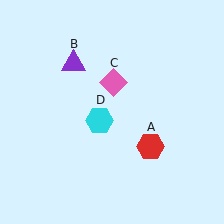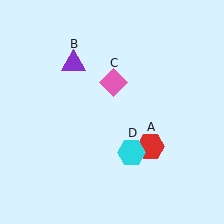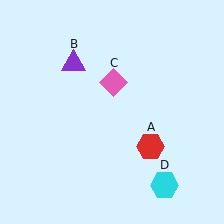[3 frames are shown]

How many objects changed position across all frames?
1 object changed position: cyan hexagon (object D).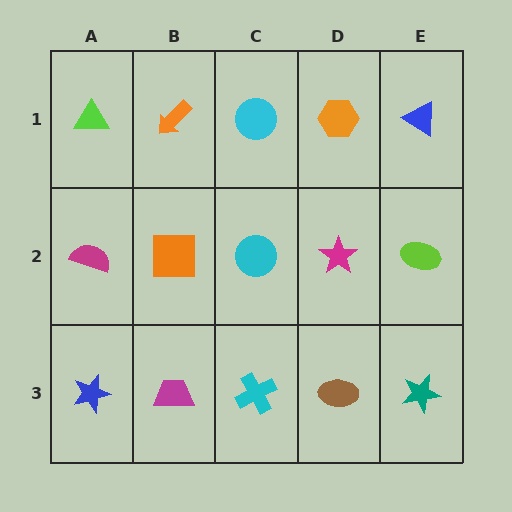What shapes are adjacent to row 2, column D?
An orange hexagon (row 1, column D), a brown ellipse (row 3, column D), a cyan circle (row 2, column C), a lime ellipse (row 2, column E).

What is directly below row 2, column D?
A brown ellipse.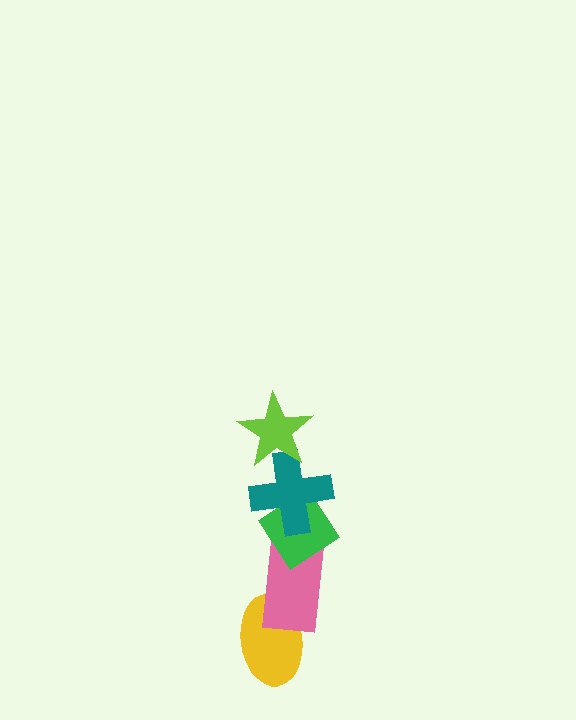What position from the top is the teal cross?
The teal cross is 2nd from the top.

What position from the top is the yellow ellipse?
The yellow ellipse is 5th from the top.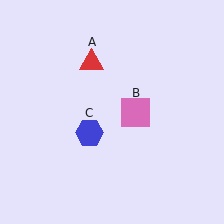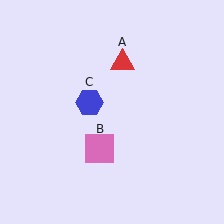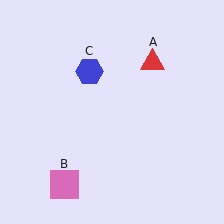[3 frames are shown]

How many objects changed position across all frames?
3 objects changed position: red triangle (object A), pink square (object B), blue hexagon (object C).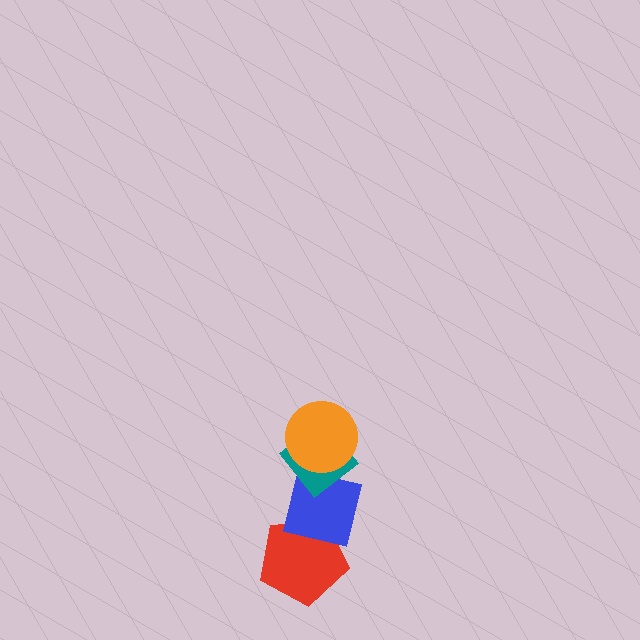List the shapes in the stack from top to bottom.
From top to bottom: the orange circle, the teal diamond, the blue square, the red pentagon.